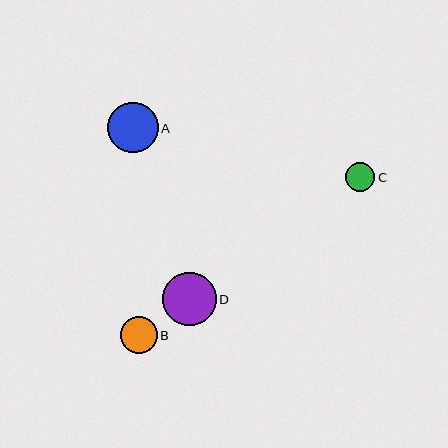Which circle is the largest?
Circle D is the largest with a size of approximately 53 pixels.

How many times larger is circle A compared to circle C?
Circle A is approximately 1.7 times the size of circle C.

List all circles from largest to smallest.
From largest to smallest: D, A, B, C.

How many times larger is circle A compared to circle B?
Circle A is approximately 1.4 times the size of circle B.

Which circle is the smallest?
Circle C is the smallest with a size of approximately 29 pixels.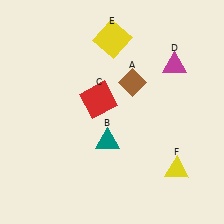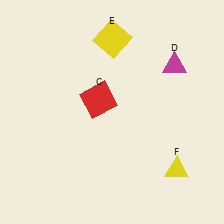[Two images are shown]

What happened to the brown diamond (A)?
The brown diamond (A) was removed in Image 2. It was in the top-right area of Image 1.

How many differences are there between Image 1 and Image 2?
There are 2 differences between the two images.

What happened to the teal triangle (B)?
The teal triangle (B) was removed in Image 2. It was in the bottom-left area of Image 1.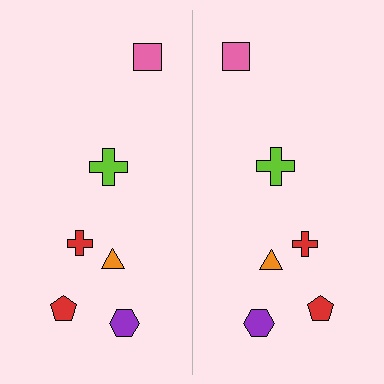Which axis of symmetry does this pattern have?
The pattern has a vertical axis of symmetry running through the center of the image.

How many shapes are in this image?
There are 12 shapes in this image.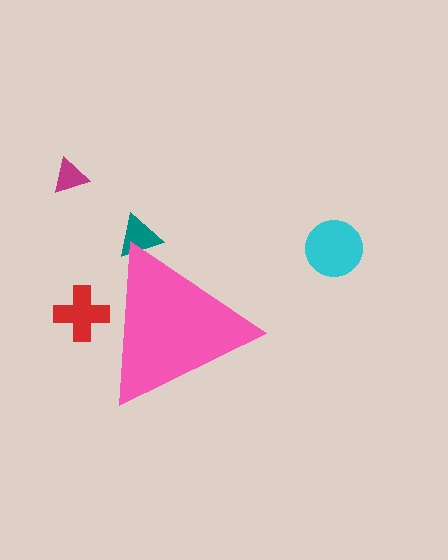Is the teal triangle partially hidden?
Yes, the teal triangle is partially hidden behind the pink triangle.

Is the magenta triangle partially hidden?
No, the magenta triangle is fully visible.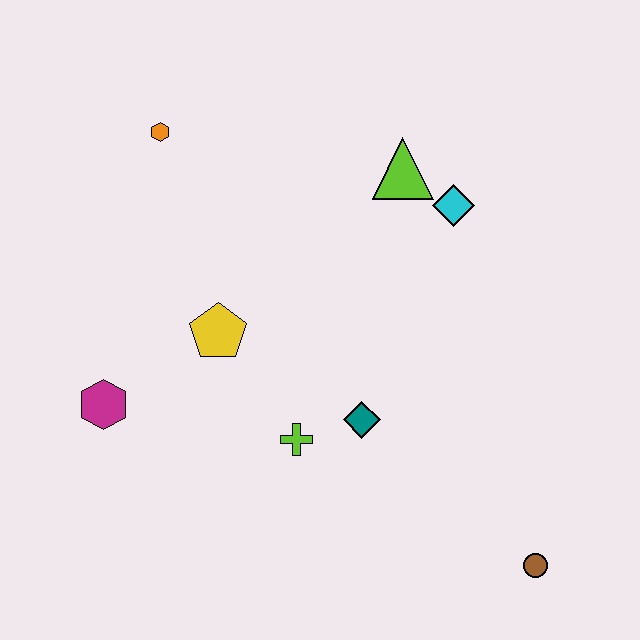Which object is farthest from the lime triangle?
The brown circle is farthest from the lime triangle.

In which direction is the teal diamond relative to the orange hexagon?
The teal diamond is below the orange hexagon.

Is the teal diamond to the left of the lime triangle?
Yes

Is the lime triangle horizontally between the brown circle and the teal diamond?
Yes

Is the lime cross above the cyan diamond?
No